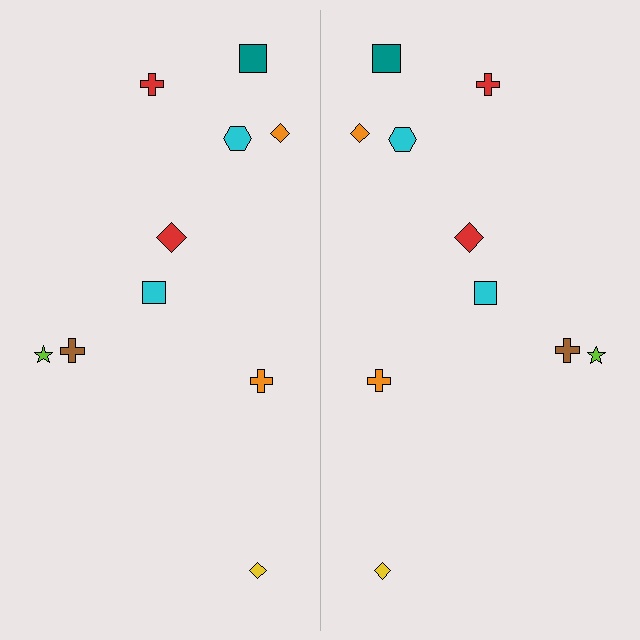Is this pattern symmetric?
Yes, this pattern has bilateral (reflection) symmetry.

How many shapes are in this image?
There are 20 shapes in this image.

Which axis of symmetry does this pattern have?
The pattern has a vertical axis of symmetry running through the center of the image.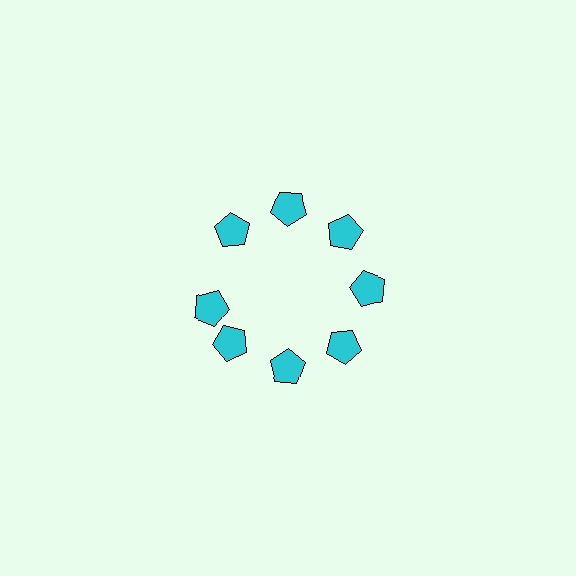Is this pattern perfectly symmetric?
No. The 8 cyan pentagons are arranged in a ring, but one element near the 9 o'clock position is rotated out of alignment along the ring, breaking the 8-fold rotational symmetry.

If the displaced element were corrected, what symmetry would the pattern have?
It would have 8-fold rotational symmetry — the pattern would map onto itself every 45 degrees.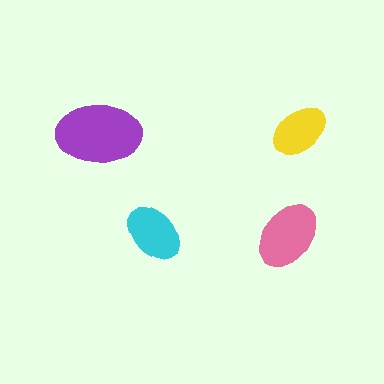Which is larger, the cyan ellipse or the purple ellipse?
The purple one.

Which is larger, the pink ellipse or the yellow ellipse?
The pink one.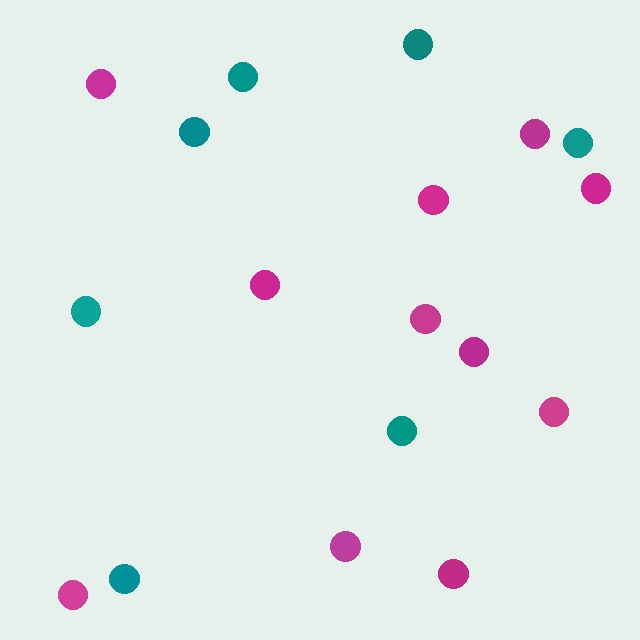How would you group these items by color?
There are 2 groups: one group of teal circles (7) and one group of magenta circles (11).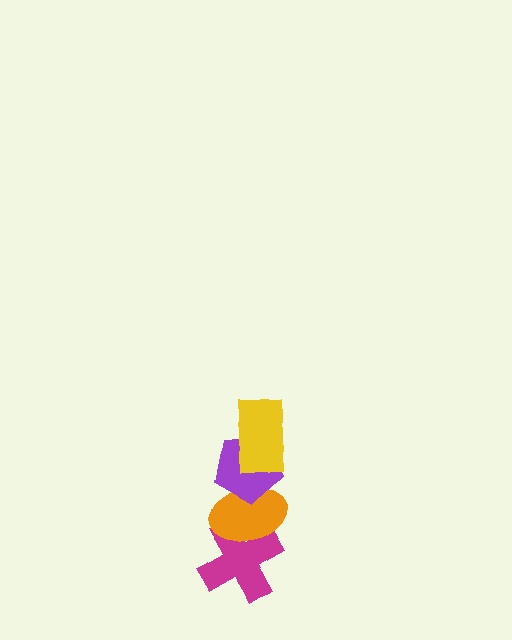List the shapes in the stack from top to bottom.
From top to bottom: the yellow rectangle, the purple pentagon, the orange ellipse, the magenta cross.